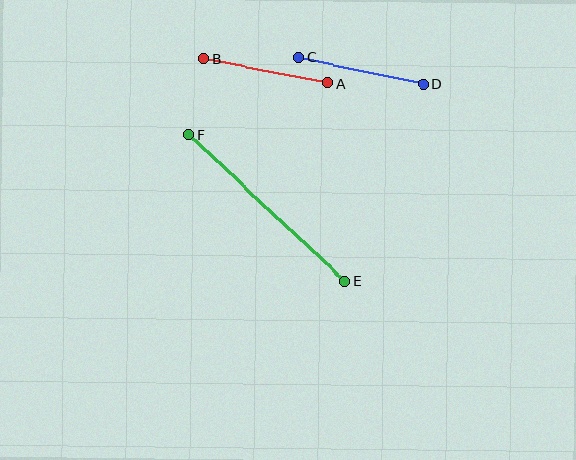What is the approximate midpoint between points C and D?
The midpoint is at approximately (361, 71) pixels.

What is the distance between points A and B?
The distance is approximately 126 pixels.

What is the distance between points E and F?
The distance is approximately 214 pixels.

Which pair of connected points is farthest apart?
Points E and F are farthest apart.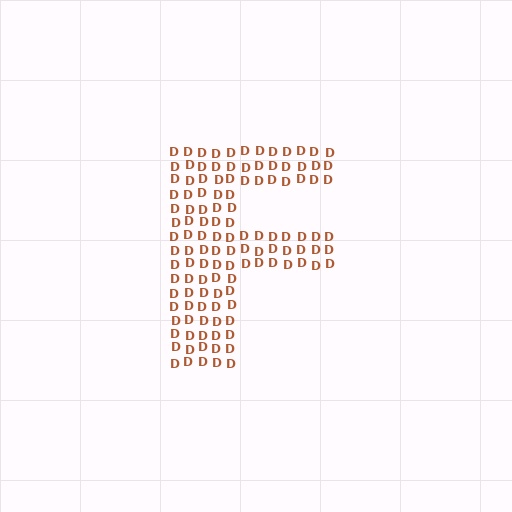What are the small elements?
The small elements are letter D's.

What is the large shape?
The large shape is the letter F.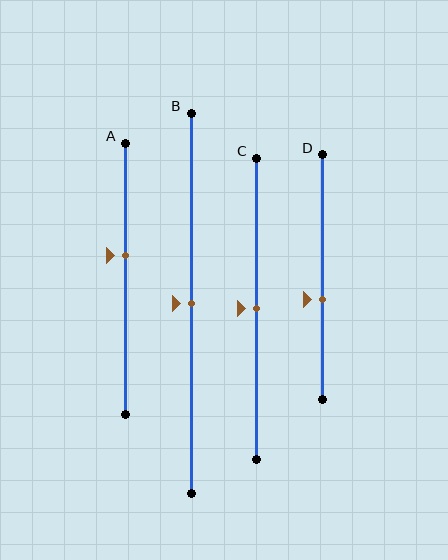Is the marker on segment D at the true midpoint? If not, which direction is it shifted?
No, the marker on segment D is shifted downward by about 9% of the segment length.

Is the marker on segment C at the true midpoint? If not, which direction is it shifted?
Yes, the marker on segment C is at the true midpoint.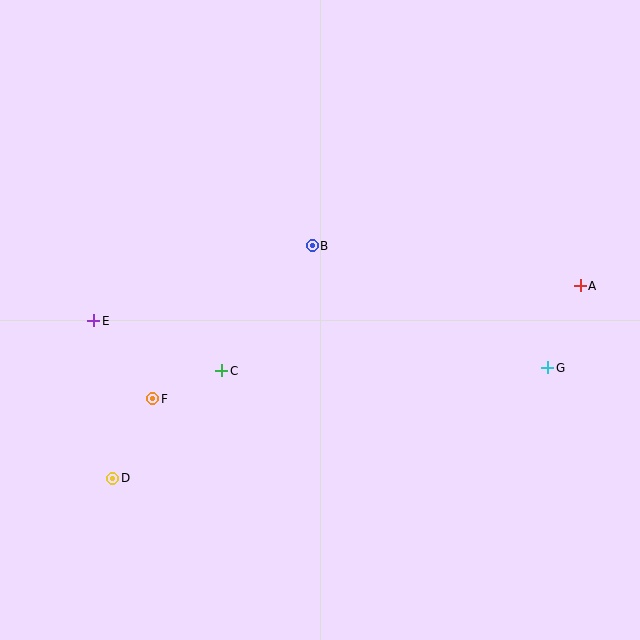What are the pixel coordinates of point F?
Point F is at (153, 399).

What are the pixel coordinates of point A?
Point A is at (580, 286).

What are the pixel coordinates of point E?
Point E is at (94, 321).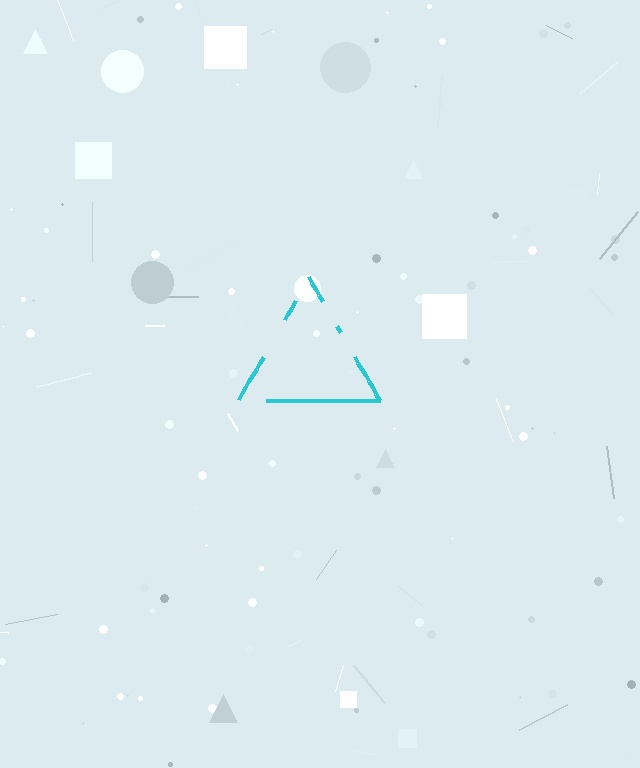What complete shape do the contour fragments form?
The contour fragments form a triangle.